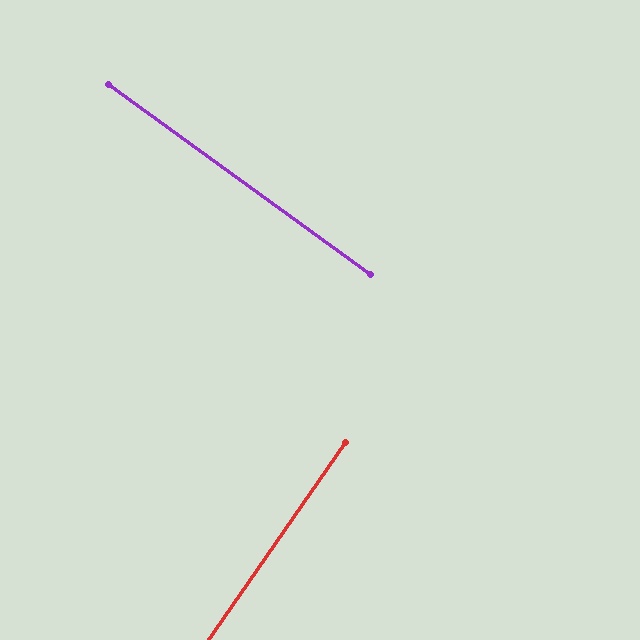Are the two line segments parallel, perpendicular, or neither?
Perpendicular — they meet at approximately 89°.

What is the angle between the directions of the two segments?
Approximately 89 degrees.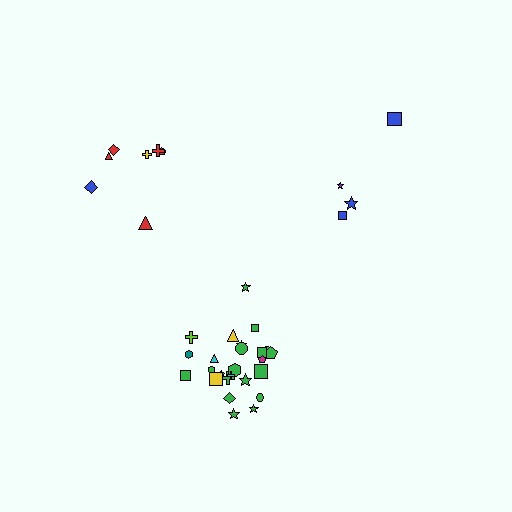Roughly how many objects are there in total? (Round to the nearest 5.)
Roughly 35 objects in total.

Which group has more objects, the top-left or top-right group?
The top-left group.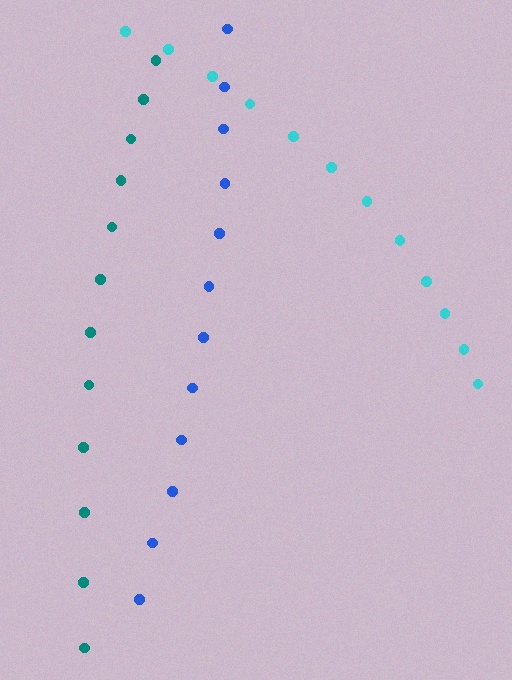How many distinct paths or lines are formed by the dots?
There are 3 distinct paths.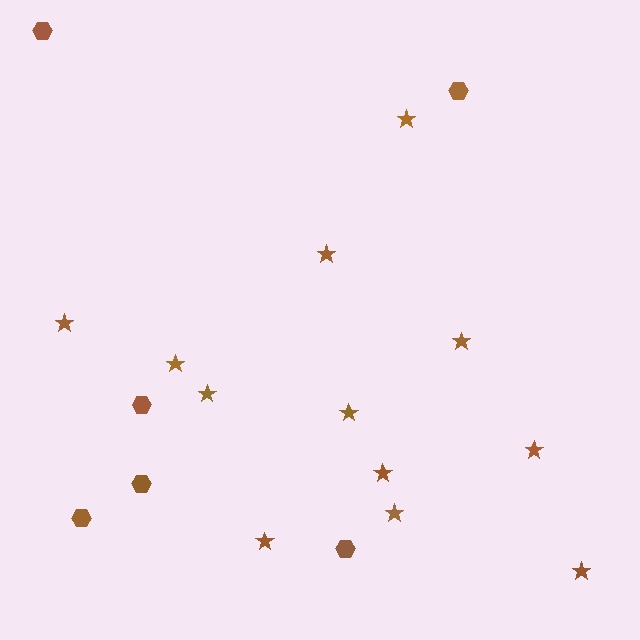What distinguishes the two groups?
There are 2 groups: one group of hexagons (6) and one group of stars (12).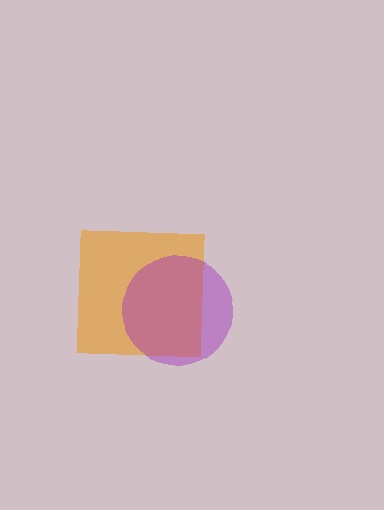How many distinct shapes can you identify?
There are 2 distinct shapes: an orange square, a purple circle.